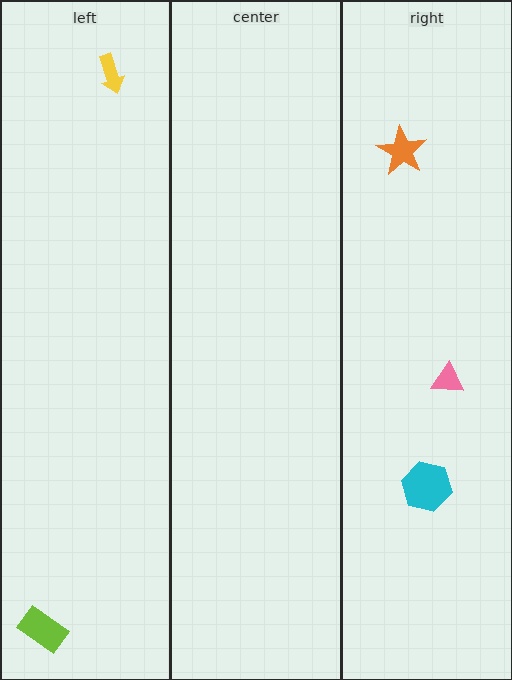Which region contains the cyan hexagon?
The right region.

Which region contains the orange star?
The right region.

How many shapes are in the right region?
3.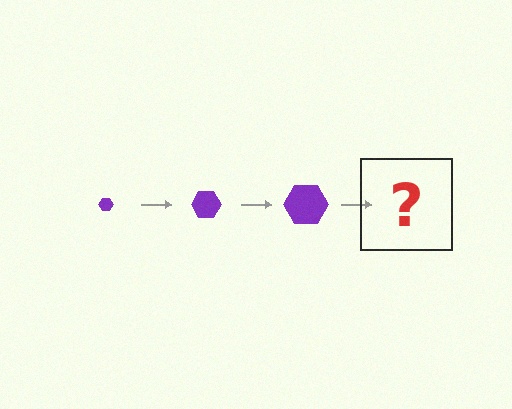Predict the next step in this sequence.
The next step is a purple hexagon, larger than the previous one.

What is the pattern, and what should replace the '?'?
The pattern is that the hexagon gets progressively larger each step. The '?' should be a purple hexagon, larger than the previous one.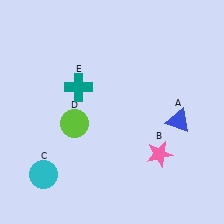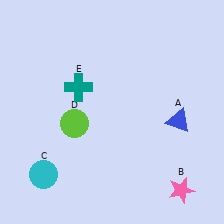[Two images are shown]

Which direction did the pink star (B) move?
The pink star (B) moved down.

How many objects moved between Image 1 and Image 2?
1 object moved between the two images.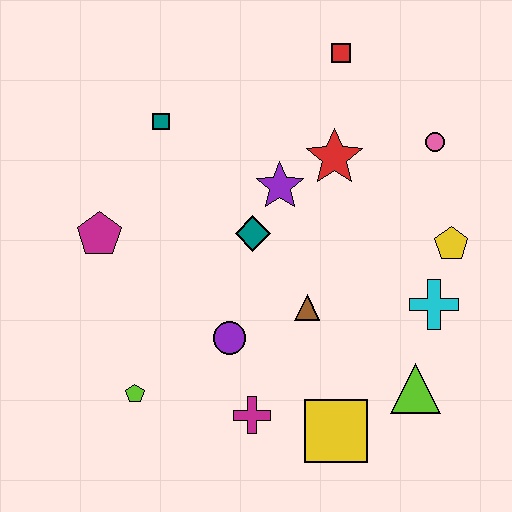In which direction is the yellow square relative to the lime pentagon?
The yellow square is to the right of the lime pentagon.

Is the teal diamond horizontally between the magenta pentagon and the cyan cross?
Yes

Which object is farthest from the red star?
The lime pentagon is farthest from the red star.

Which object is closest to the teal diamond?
The purple star is closest to the teal diamond.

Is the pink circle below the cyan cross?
No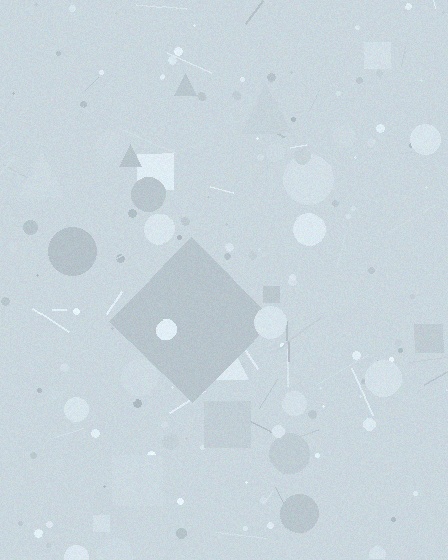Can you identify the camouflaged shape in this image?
The camouflaged shape is a diamond.